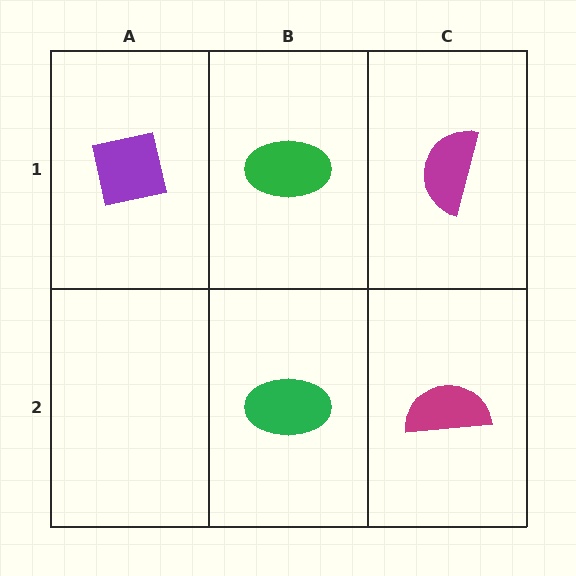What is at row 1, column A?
A purple square.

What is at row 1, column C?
A magenta semicircle.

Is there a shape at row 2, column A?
No, that cell is empty.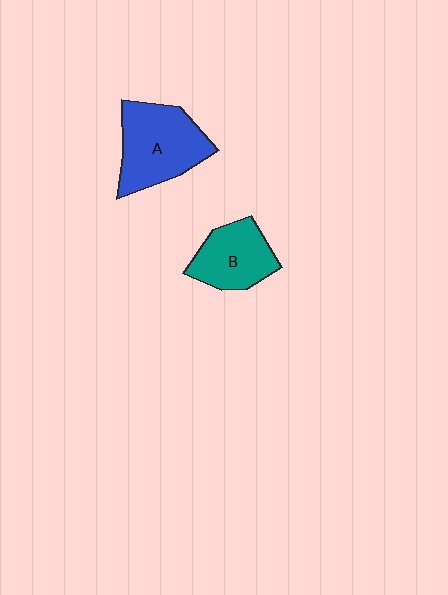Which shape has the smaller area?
Shape B (teal).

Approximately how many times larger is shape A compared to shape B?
Approximately 1.4 times.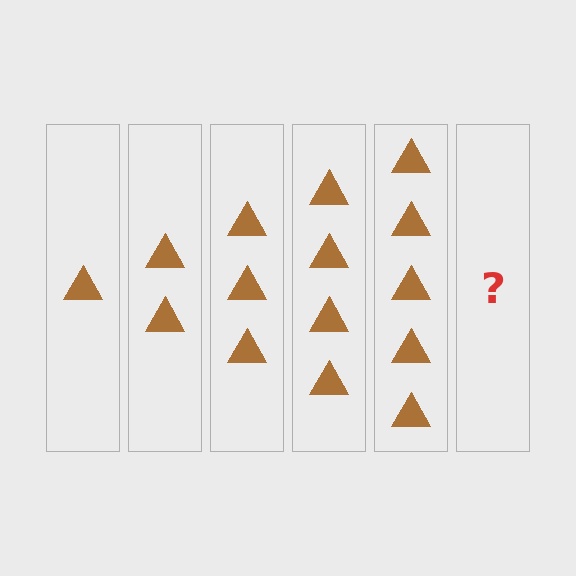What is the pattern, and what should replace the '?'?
The pattern is that each step adds one more triangle. The '?' should be 6 triangles.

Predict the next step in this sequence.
The next step is 6 triangles.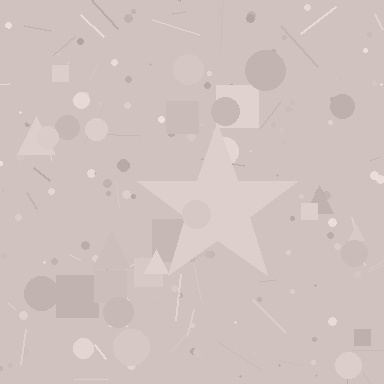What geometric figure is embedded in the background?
A star is embedded in the background.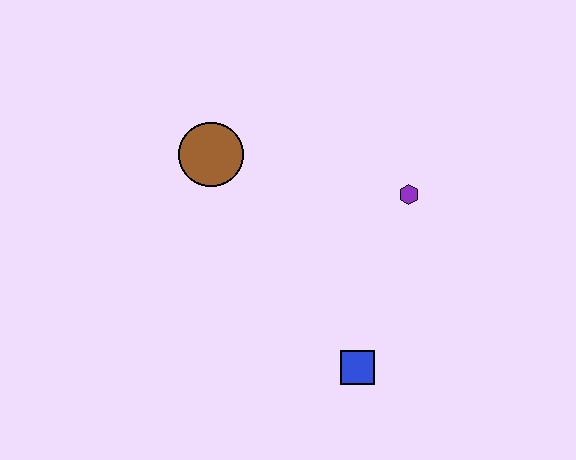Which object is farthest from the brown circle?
The blue square is farthest from the brown circle.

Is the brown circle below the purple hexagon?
No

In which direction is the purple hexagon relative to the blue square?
The purple hexagon is above the blue square.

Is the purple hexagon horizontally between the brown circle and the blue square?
No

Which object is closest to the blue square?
The purple hexagon is closest to the blue square.